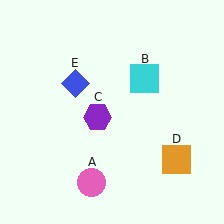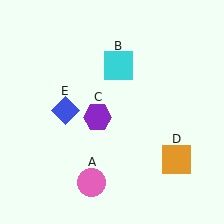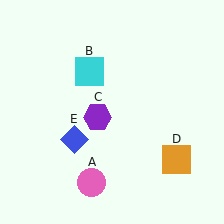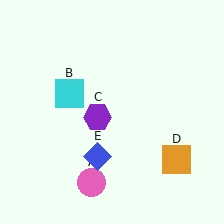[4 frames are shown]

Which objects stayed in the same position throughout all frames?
Pink circle (object A) and purple hexagon (object C) and orange square (object D) remained stationary.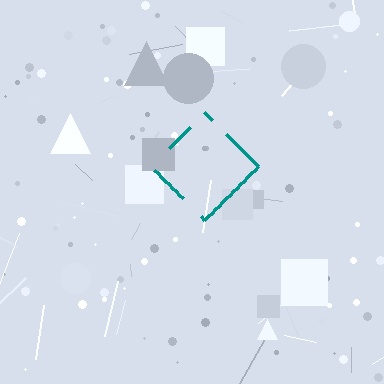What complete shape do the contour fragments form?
The contour fragments form a diamond.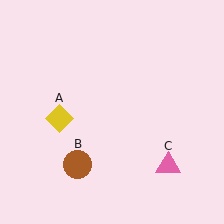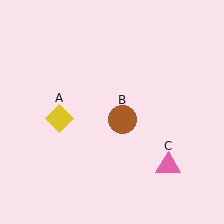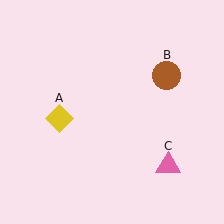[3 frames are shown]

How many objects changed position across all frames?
1 object changed position: brown circle (object B).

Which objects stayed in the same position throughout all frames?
Yellow diamond (object A) and pink triangle (object C) remained stationary.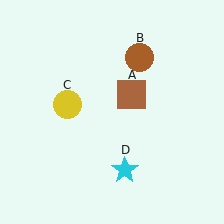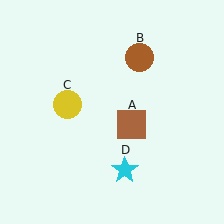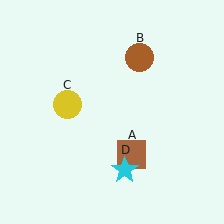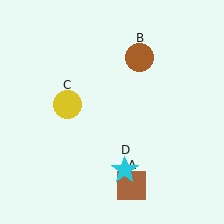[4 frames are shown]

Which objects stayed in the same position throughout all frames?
Brown circle (object B) and yellow circle (object C) and cyan star (object D) remained stationary.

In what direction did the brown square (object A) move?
The brown square (object A) moved down.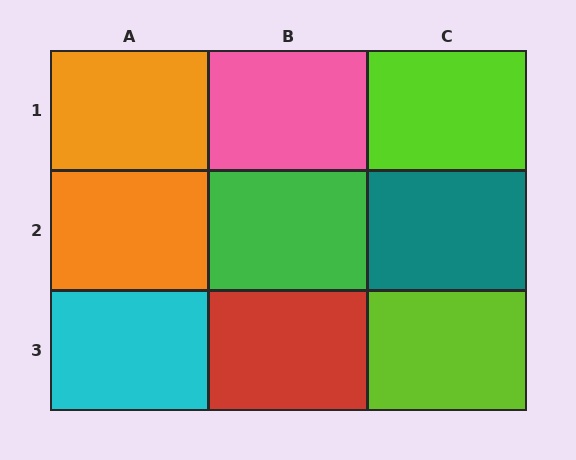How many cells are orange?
2 cells are orange.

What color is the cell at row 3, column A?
Cyan.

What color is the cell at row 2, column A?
Orange.